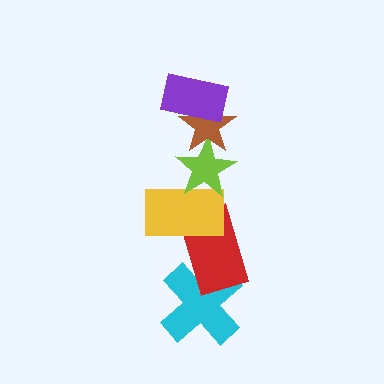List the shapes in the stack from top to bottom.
From top to bottom: the purple rectangle, the brown star, the lime star, the yellow rectangle, the red rectangle, the cyan cross.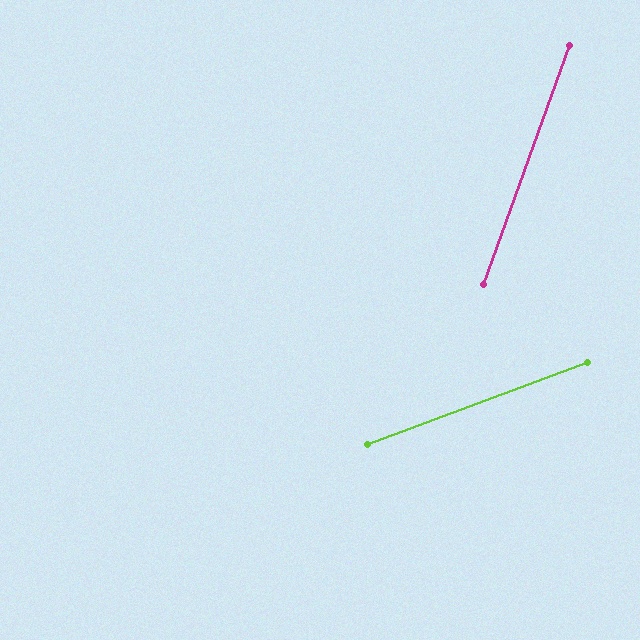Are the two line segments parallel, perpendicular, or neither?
Neither parallel nor perpendicular — they differ by about 50°.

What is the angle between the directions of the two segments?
Approximately 50 degrees.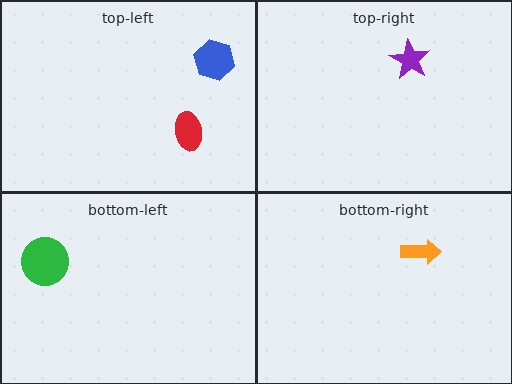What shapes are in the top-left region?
The red ellipse, the blue hexagon.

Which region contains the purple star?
The top-right region.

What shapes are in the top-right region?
The purple star.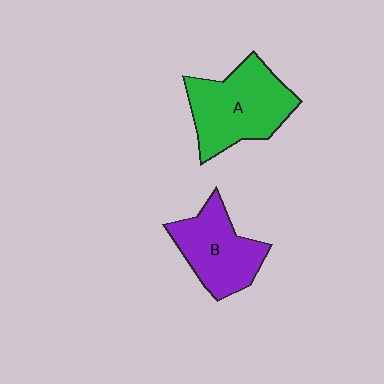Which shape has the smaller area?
Shape B (purple).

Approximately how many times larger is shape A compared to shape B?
Approximately 1.3 times.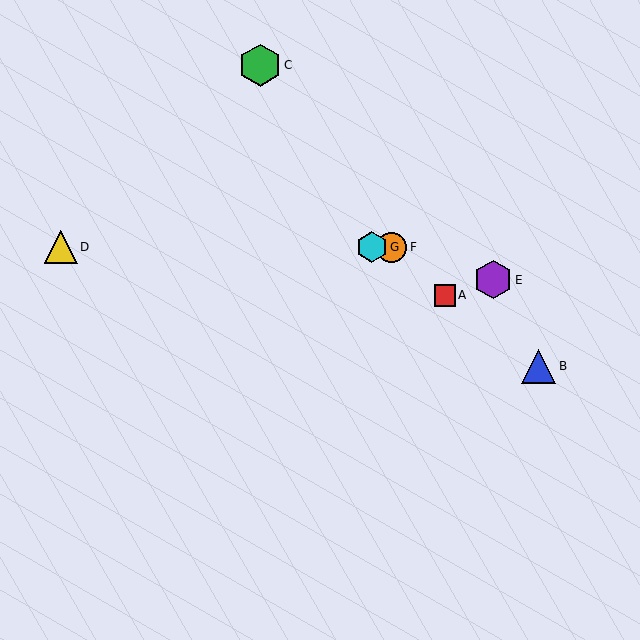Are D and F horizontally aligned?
Yes, both are at y≈247.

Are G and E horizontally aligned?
No, G is at y≈247 and E is at y≈280.